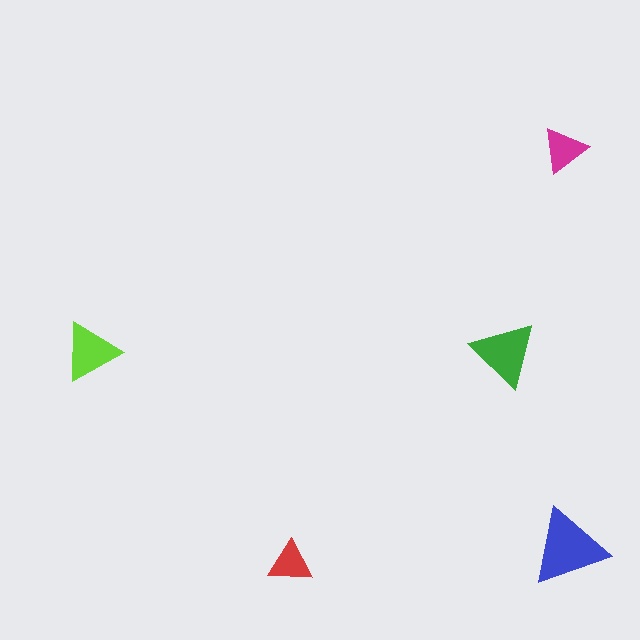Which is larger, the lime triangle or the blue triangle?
The blue one.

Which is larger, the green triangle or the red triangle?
The green one.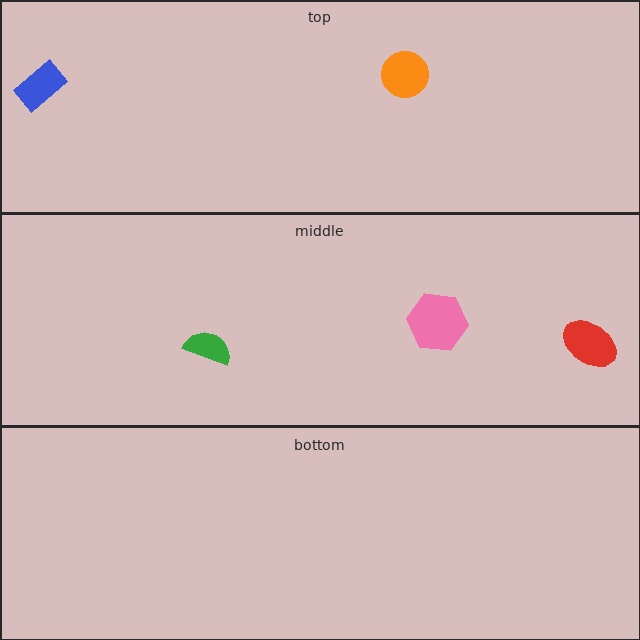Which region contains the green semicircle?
The middle region.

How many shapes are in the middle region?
3.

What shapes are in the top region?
The orange circle, the blue rectangle.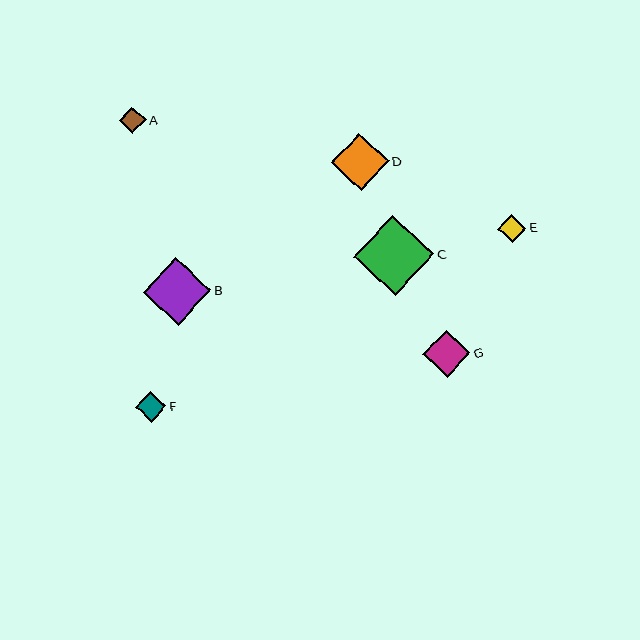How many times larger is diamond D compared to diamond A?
Diamond D is approximately 2.2 times the size of diamond A.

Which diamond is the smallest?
Diamond A is the smallest with a size of approximately 26 pixels.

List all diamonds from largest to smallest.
From largest to smallest: C, B, D, G, F, E, A.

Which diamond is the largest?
Diamond C is the largest with a size of approximately 80 pixels.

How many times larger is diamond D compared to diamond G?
Diamond D is approximately 1.2 times the size of diamond G.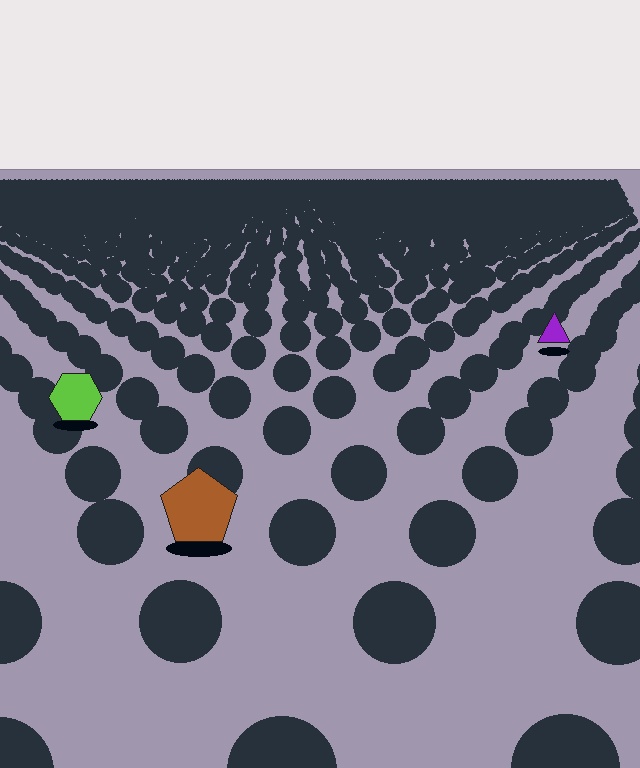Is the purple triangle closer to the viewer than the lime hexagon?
No. The lime hexagon is closer — you can tell from the texture gradient: the ground texture is coarser near it.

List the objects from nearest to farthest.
From nearest to farthest: the brown pentagon, the lime hexagon, the purple triangle.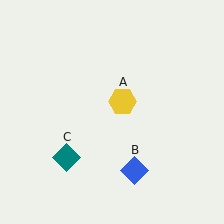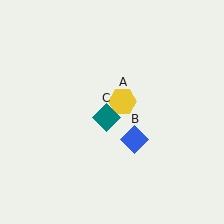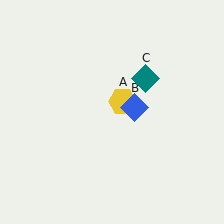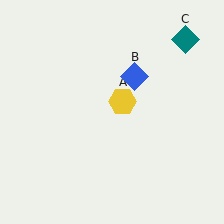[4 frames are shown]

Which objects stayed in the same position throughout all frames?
Yellow hexagon (object A) remained stationary.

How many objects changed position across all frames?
2 objects changed position: blue diamond (object B), teal diamond (object C).